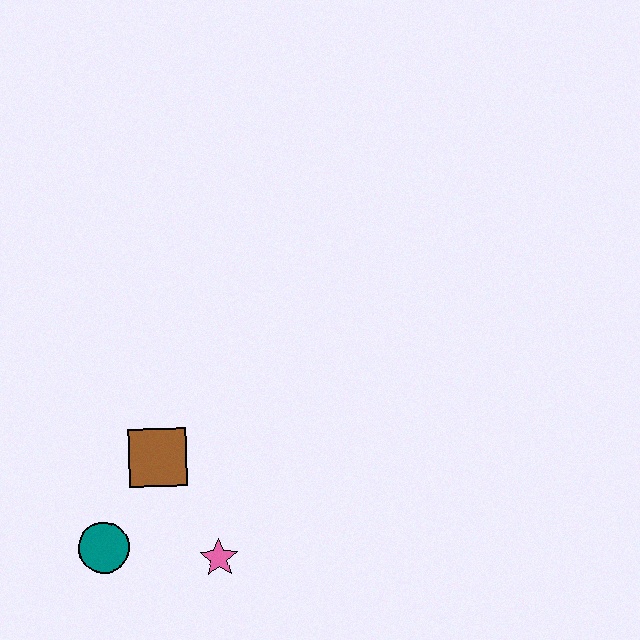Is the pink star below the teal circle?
Yes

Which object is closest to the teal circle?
The brown square is closest to the teal circle.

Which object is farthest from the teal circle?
The pink star is farthest from the teal circle.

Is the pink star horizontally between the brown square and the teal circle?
No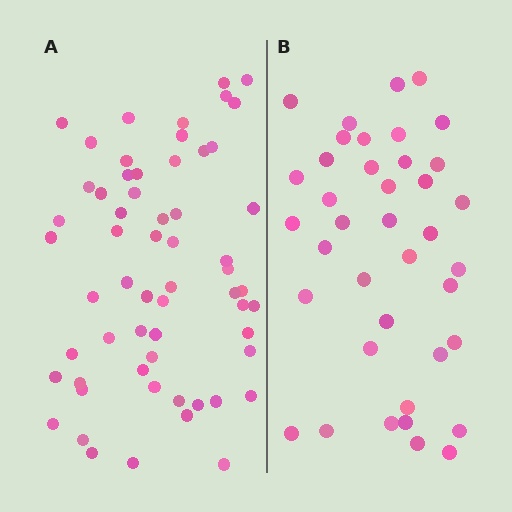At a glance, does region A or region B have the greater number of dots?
Region A (the left region) has more dots.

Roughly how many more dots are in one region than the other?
Region A has approximately 20 more dots than region B.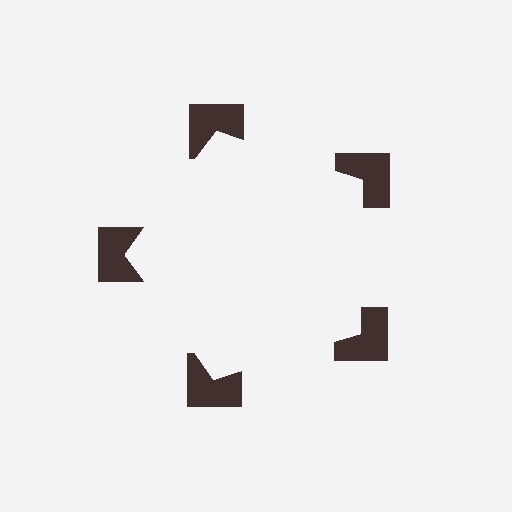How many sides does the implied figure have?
5 sides.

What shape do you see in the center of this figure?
An illusory pentagon — its edges are inferred from the aligned wedge cuts in the notched squares, not physically drawn.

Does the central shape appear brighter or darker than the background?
It typically appears slightly brighter than the background, even though no actual brightness change is drawn.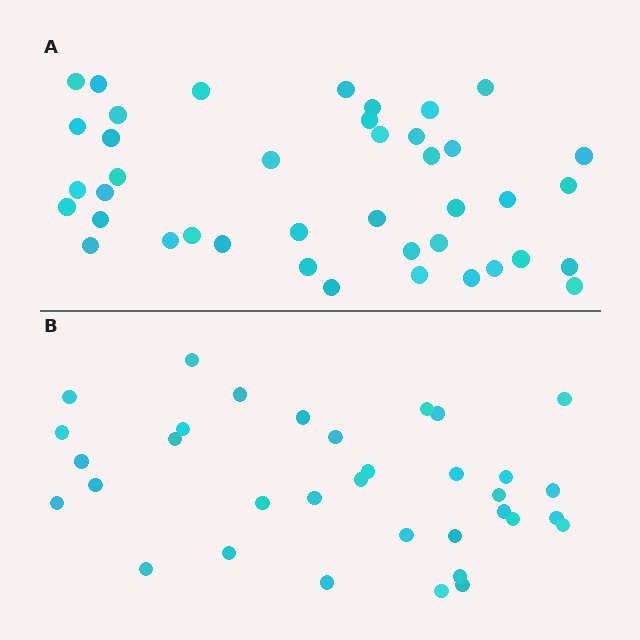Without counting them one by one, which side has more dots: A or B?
Region A (the top region) has more dots.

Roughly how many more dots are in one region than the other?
Region A has roughly 8 or so more dots than region B.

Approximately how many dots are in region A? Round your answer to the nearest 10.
About 40 dots. (The exact count is 41, which rounds to 40.)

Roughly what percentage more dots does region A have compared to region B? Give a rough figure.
About 20% more.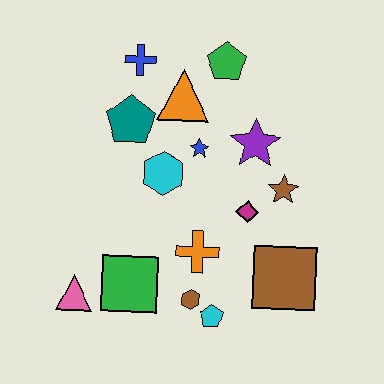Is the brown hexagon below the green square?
Yes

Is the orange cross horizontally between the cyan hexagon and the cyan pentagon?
Yes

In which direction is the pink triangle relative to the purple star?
The pink triangle is to the left of the purple star.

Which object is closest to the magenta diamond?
The brown star is closest to the magenta diamond.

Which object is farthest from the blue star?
The pink triangle is farthest from the blue star.